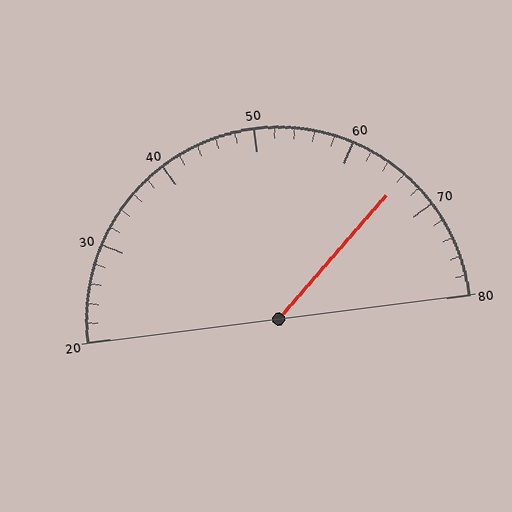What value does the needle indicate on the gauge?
The needle indicates approximately 66.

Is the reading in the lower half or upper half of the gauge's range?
The reading is in the upper half of the range (20 to 80).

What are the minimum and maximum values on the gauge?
The gauge ranges from 20 to 80.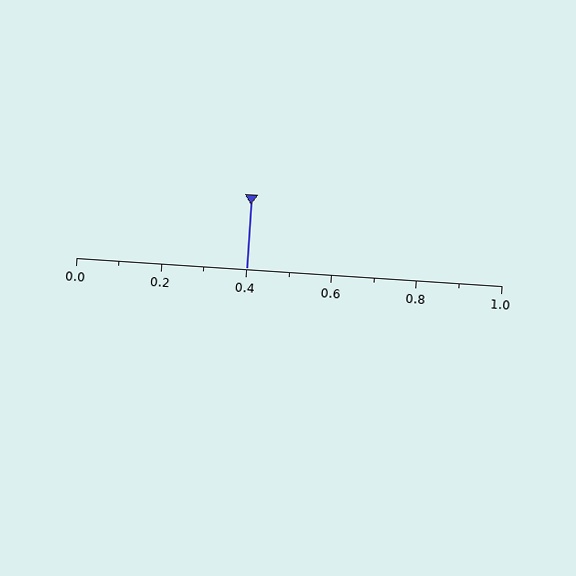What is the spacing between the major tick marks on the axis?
The major ticks are spaced 0.2 apart.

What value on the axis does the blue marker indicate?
The marker indicates approximately 0.4.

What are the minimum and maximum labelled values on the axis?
The axis runs from 0.0 to 1.0.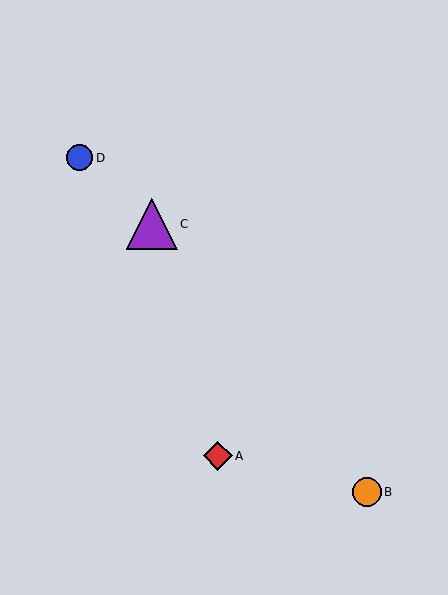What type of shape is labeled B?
Shape B is an orange circle.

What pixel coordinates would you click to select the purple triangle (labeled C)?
Click at (152, 224) to select the purple triangle C.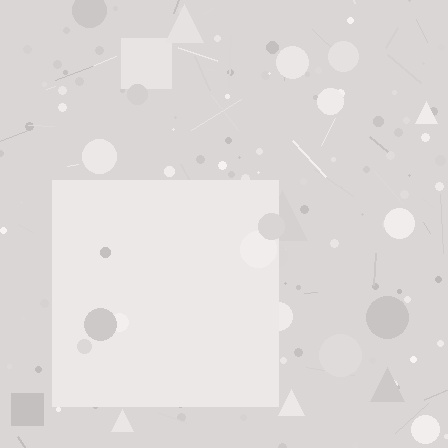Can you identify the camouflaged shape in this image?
The camouflaged shape is a square.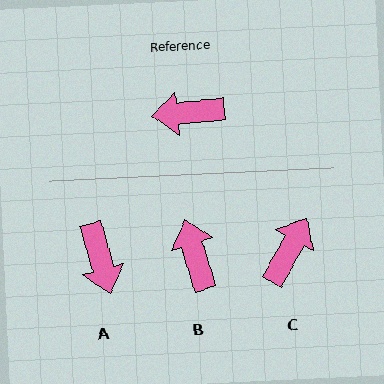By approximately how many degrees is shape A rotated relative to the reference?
Approximately 100 degrees counter-clockwise.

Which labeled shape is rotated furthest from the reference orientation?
C, about 125 degrees away.